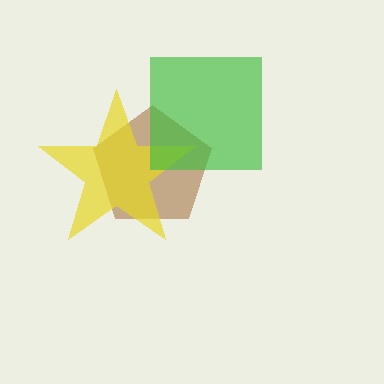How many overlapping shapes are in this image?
There are 3 overlapping shapes in the image.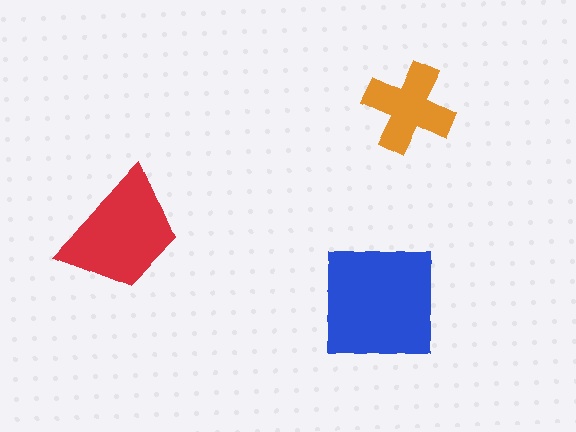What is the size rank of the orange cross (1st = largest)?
3rd.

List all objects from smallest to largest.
The orange cross, the red trapezoid, the blue square.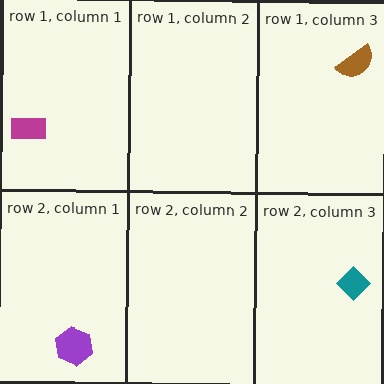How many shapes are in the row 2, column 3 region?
1.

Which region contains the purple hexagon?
The row 2, column 1 region.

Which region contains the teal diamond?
The row 2, column 3 region.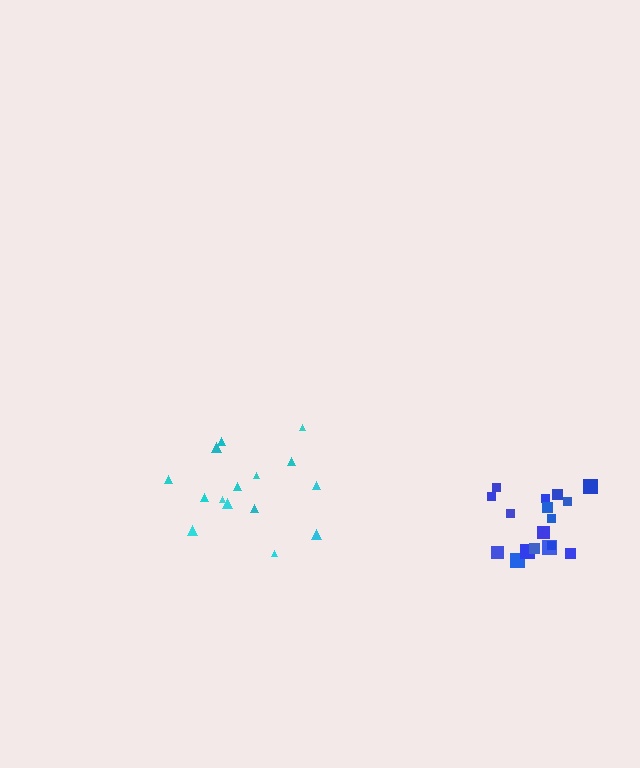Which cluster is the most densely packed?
Blue.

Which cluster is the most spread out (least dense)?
Cyan.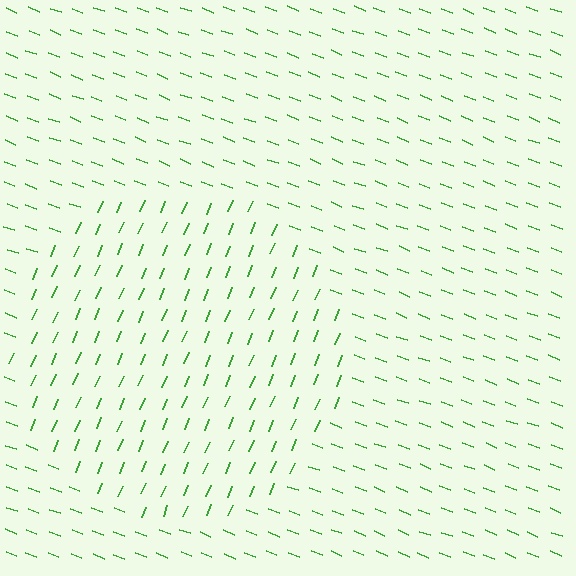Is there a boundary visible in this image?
Yes, there is a texture boundary formed by a change in line orientation.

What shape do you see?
I see a circle.